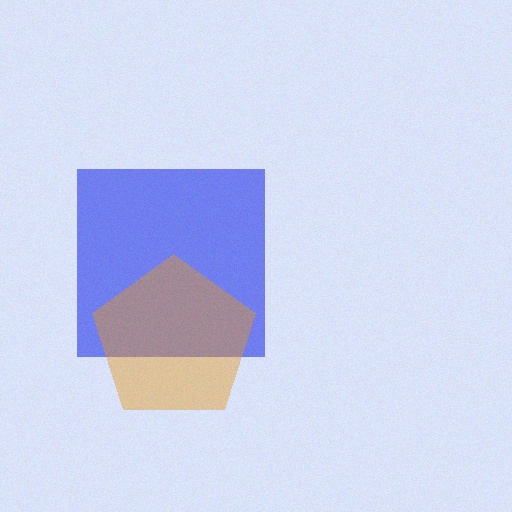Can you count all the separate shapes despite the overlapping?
Yes, there are 2 separate shapes.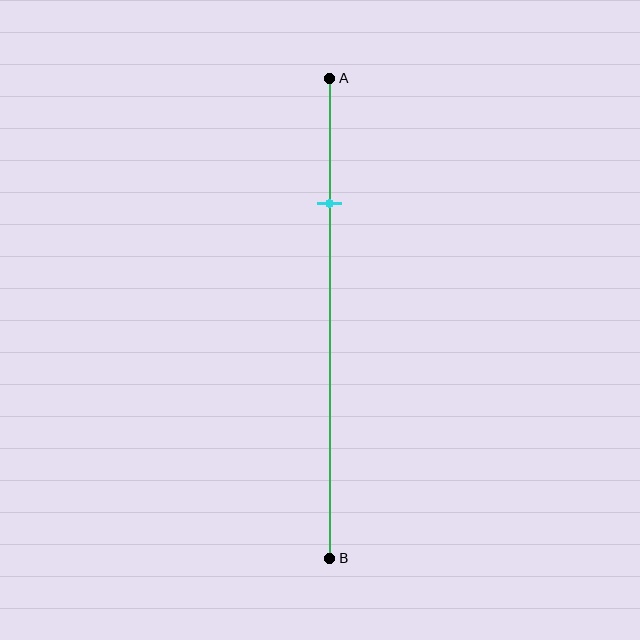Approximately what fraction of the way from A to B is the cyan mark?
The cyan mark is approximately 25% of the way from A to B.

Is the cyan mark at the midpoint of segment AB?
No, the mark is at about 25% from A, not at the 50% midpoint.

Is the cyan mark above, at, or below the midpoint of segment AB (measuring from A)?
The cyan mark is above the midpoint of segment AB.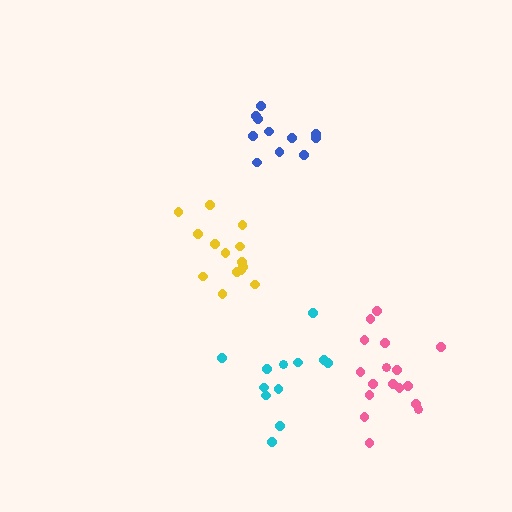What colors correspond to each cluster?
The clusters are colored: pink, cyan, yellow, blue.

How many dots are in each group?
Group 1: 17 dots, Group 2: 12 dots, Group 3: 14 dots, Group 4: 12 dots (55 total).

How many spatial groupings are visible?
There are 4 spatial groupings.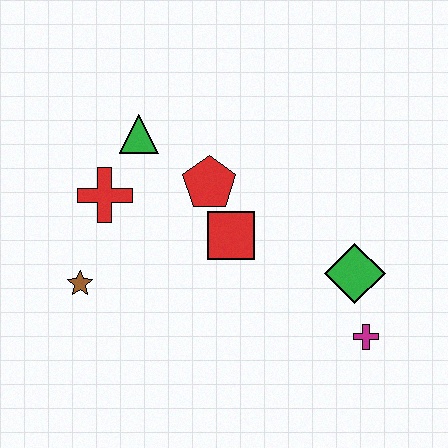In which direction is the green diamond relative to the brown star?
The green diamond is to the right of the brown star.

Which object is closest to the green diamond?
The magenta cross is closest to the green diamond.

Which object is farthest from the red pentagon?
The magenta cross is farthest from the red pentagon.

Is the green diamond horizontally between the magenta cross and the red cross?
Yes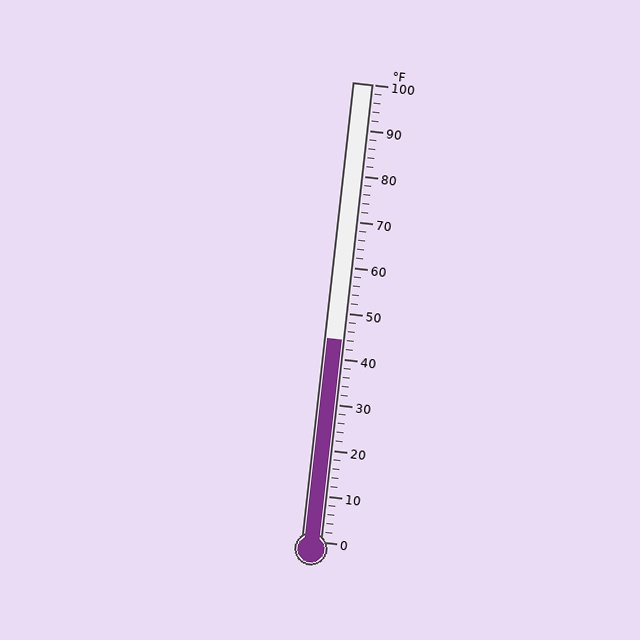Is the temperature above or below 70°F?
The temperature is below 70°F.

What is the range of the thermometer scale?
The thermometer scale ranges from 0°F to 100°F.